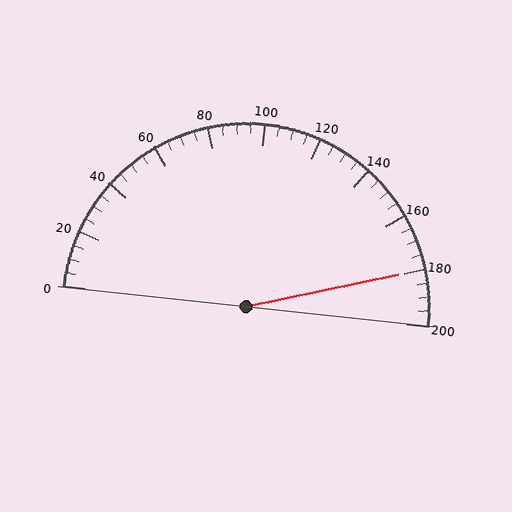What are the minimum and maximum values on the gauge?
The gauge ranges from 0 to 200.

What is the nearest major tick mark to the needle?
The nearest major tick mark is 180.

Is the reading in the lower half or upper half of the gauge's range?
The reading is in the upper half of the range (0 to 200).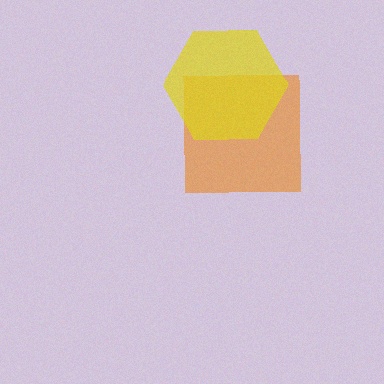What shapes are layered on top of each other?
The layered shapes are: an orange square, a yellow hexagon.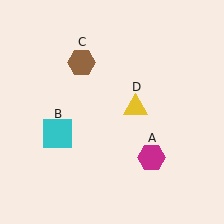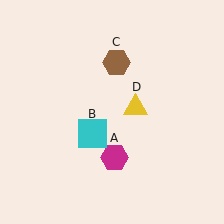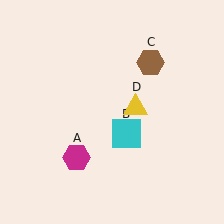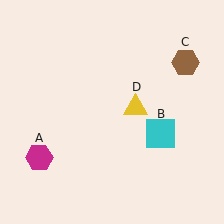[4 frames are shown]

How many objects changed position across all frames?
3 objects changed position: magenta hexagon (object A), cyan square (object B), brown hexagon (object C).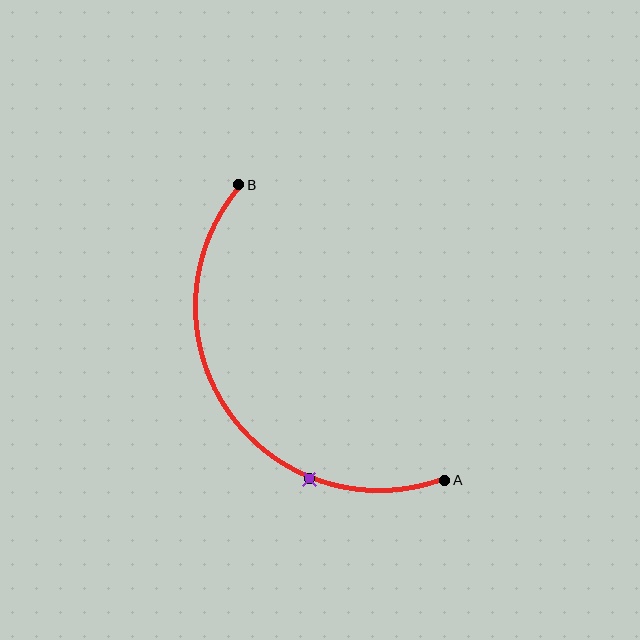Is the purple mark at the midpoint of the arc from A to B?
No. The purple mark lies on the arc but is closer to endpoint A. The arc midpoint would be at the point on the curve equidistant along the arc from both A and B.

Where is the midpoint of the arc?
The arc midpoint is the point on the curve farthest from the straight line joining A and B. It sits below and to the left of that line.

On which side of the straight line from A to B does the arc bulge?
The arc bulges below and to the left of the straight line connecting A and B.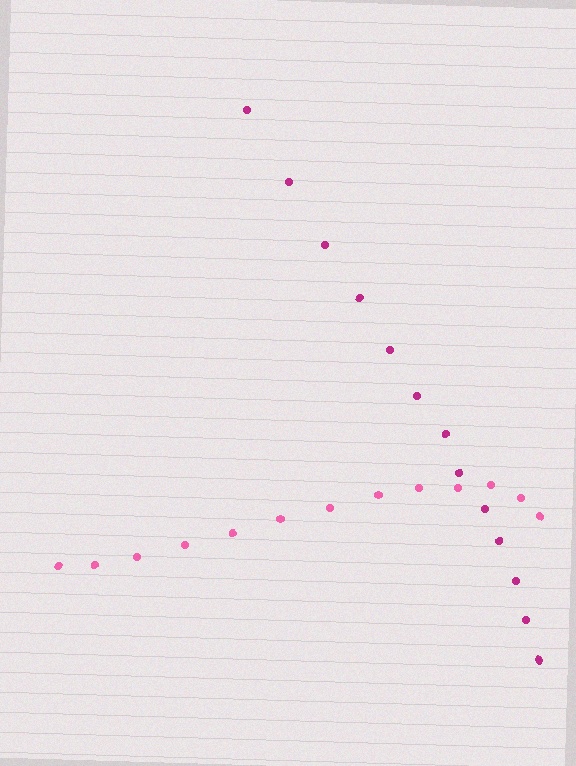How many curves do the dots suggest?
There are 2 distinct paths.